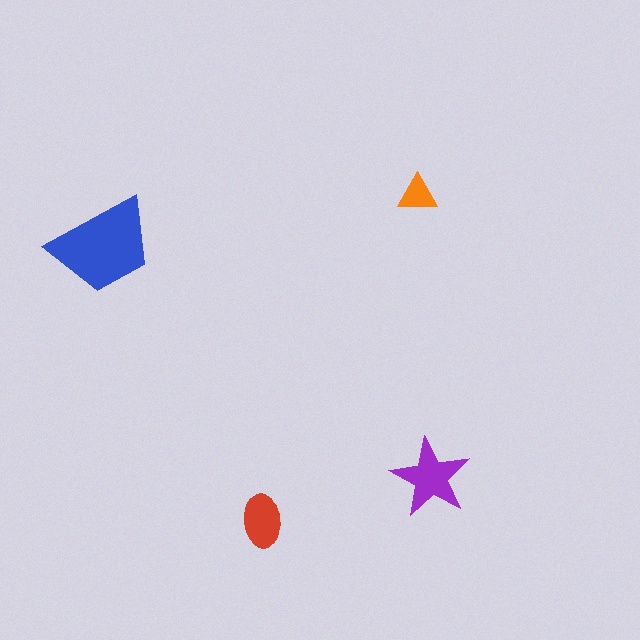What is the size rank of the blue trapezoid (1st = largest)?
1st.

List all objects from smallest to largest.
The orange triangle, the red ellipse, the purple star, the blue trapezoid.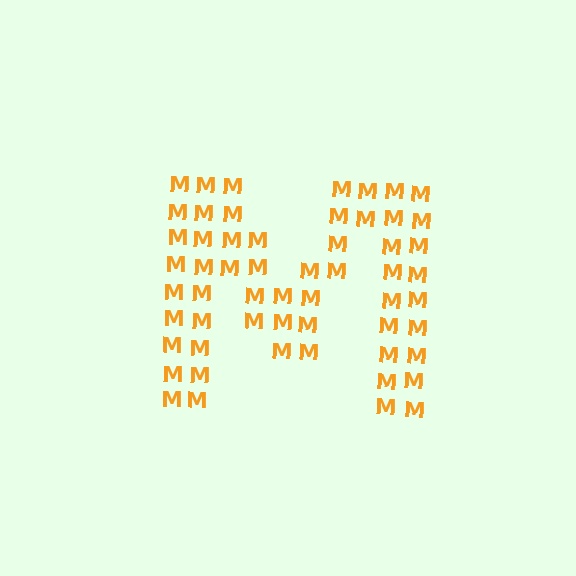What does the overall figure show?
The overall figure shows the letter M.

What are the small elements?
The small elements are letter M's.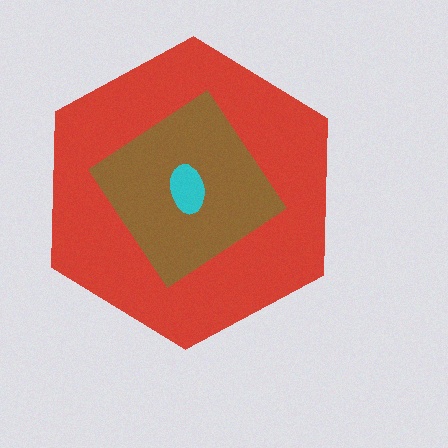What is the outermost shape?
The red hexagon.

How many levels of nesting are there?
3.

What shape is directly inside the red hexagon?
The brown diamond.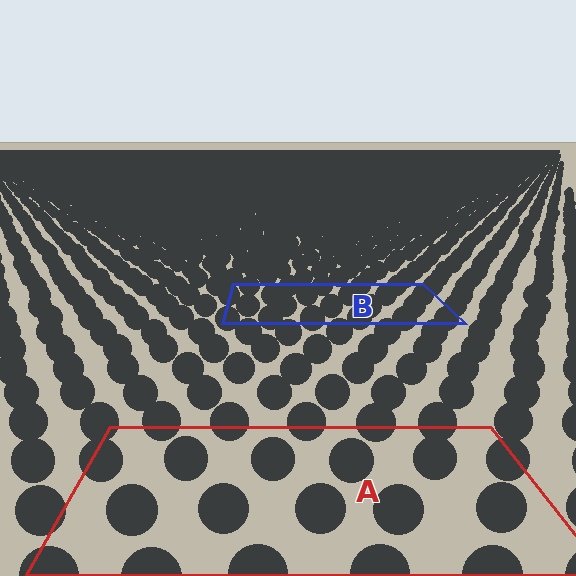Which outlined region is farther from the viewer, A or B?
Region B is farther from the viewer — the texture elements inside it appear smaller and more densely packed.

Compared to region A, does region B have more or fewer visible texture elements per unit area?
Region B has more texture elements per unit area — they are packed more densely because it is farther away.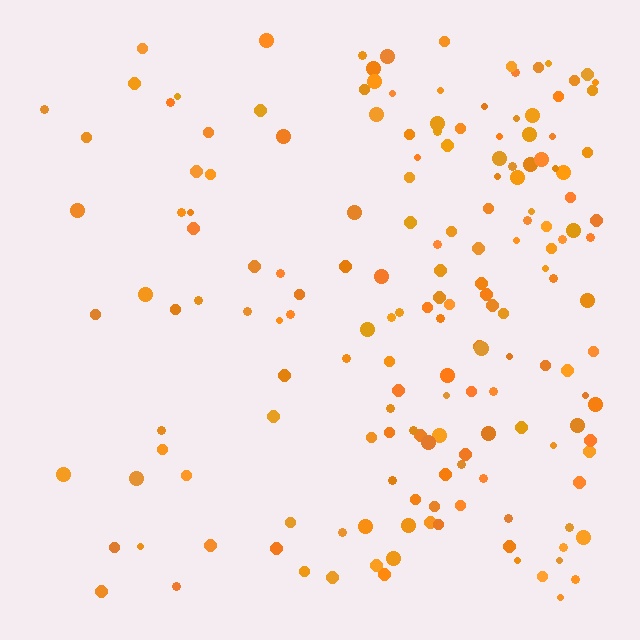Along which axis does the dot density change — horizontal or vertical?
Horizontal.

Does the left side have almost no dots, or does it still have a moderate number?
Still a moderate number, just noticeably fewer than the right.